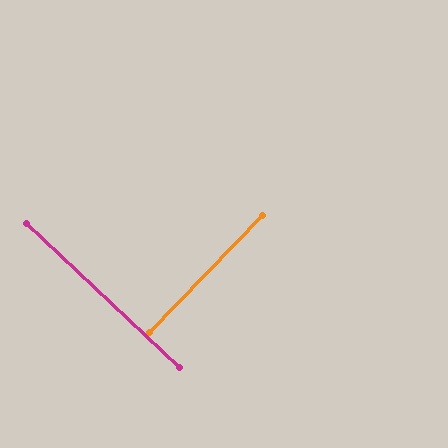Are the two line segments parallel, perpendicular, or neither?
Perpendicular — they meet at approximately 89°.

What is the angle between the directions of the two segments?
Approximately 89 degrees.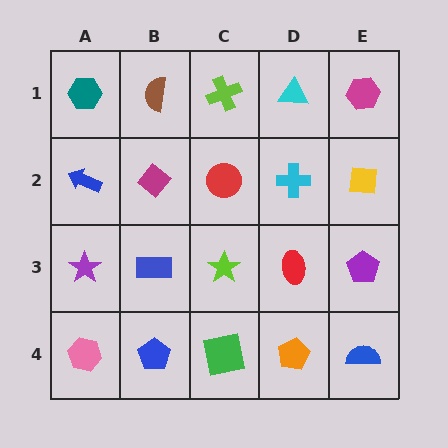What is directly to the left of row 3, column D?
A lime star.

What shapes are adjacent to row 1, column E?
A yellow square (row 2, column E), a cyan triangle (row 1, column D).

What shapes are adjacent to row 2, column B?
A brown semicircle (row 1, column B), a blue rectangle (row 3, column B), a blue arrow (row 2, column A), a red circle (row 2, column C).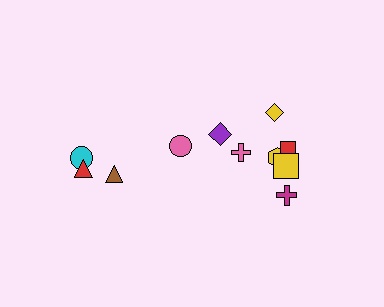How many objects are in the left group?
There are 4 objects.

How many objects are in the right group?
There are 7 objects.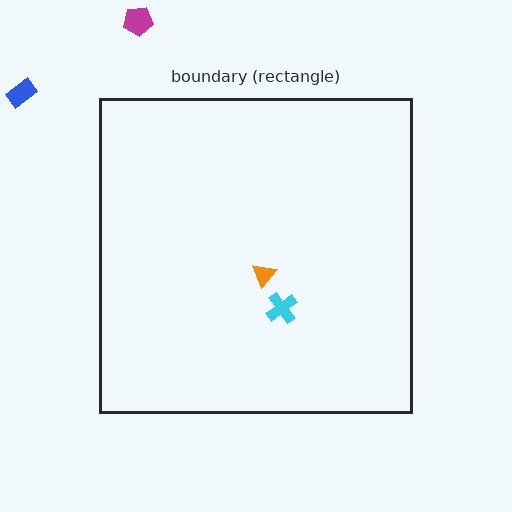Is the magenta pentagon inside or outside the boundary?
Outside.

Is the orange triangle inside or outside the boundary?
Inside.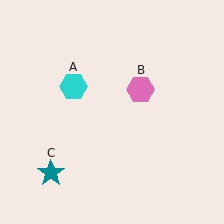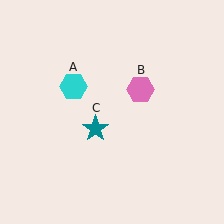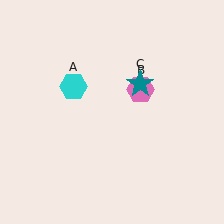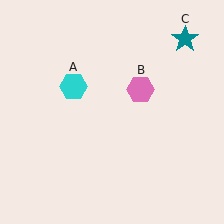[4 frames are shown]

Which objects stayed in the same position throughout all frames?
Cyan hexagon (object A) and pink hexagon (object B) remained stationary.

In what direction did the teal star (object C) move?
The teal star (object C) moved up and to the right.